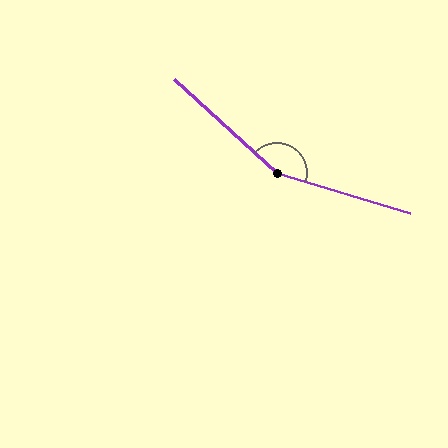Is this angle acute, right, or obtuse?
It is obtuse.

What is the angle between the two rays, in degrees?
Approximately 155 degrees.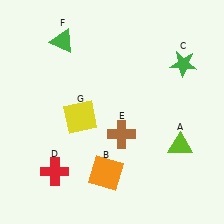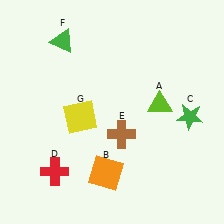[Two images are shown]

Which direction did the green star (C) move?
The green star (C) moved down.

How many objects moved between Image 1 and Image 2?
2 objects moved between the two images.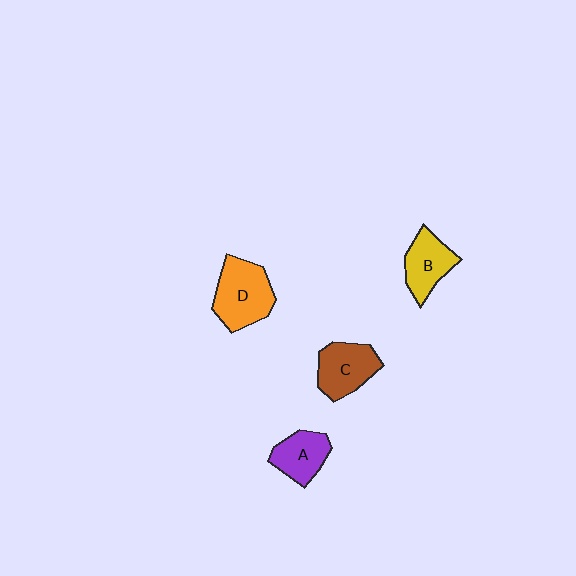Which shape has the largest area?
Shape D (orange).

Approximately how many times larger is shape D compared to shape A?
Approximately 1.5 times.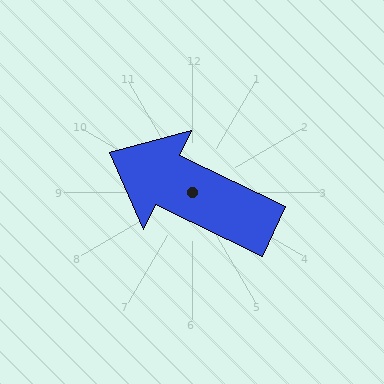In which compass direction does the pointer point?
Northwest.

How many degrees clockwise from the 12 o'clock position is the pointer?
Approximately 296 degrees.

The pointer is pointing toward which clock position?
Roughly 10 o'clock.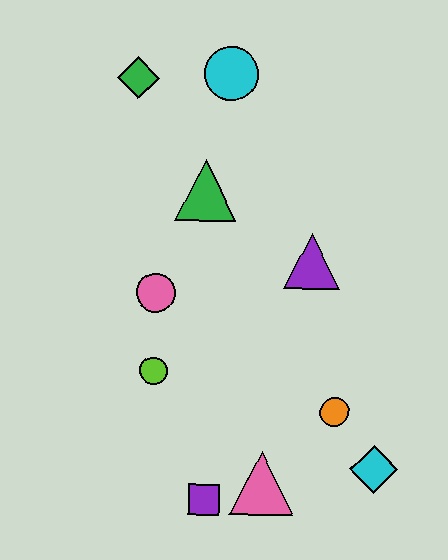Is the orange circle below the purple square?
No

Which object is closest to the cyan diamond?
The orange circle is closest to the cyan diamond.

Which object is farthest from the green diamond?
The cyan diamond is farthest from the green diamond.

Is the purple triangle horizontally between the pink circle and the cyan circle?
No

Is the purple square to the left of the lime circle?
No